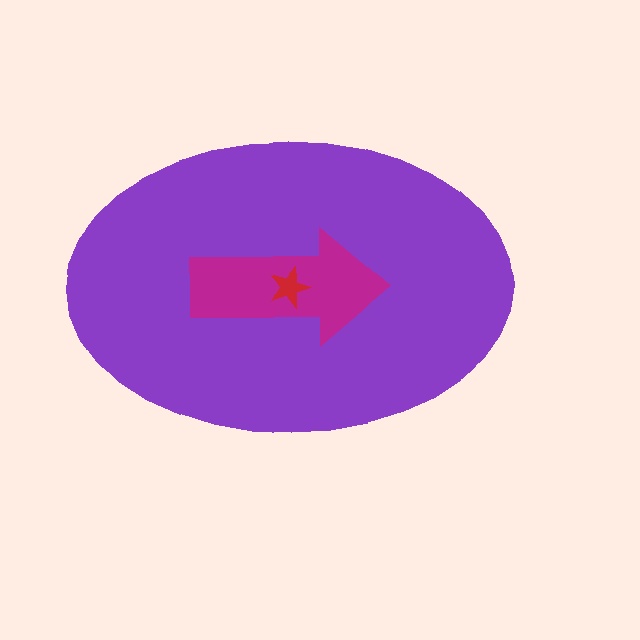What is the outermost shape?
The purple ellipse.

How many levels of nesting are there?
3.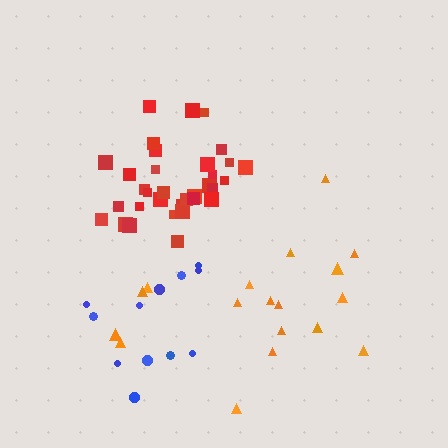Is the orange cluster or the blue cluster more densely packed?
Orange.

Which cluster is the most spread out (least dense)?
Blue.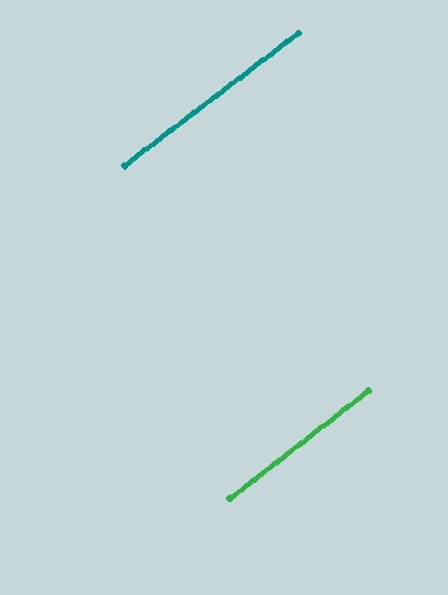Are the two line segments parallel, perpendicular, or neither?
Parallel — their directions differ by only 0.6°.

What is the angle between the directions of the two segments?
Approximately 1 degree.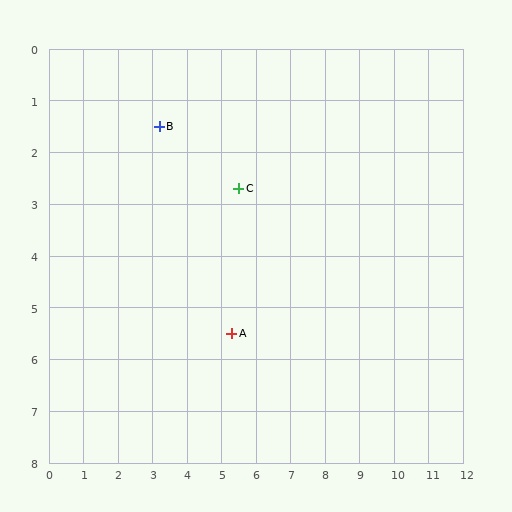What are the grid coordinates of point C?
Point C is at approximately (5.5, 2.7).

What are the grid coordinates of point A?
Point A is at approximately (5.3, 5.5).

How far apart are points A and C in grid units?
Points A and C are about 2.8 grid units apart.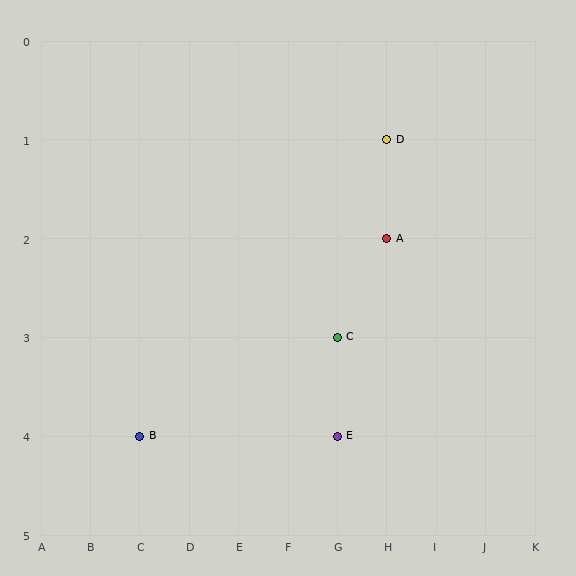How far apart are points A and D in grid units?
Points A and D are 1 row apart.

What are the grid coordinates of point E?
Point E is at grid coordinates (G, 4).